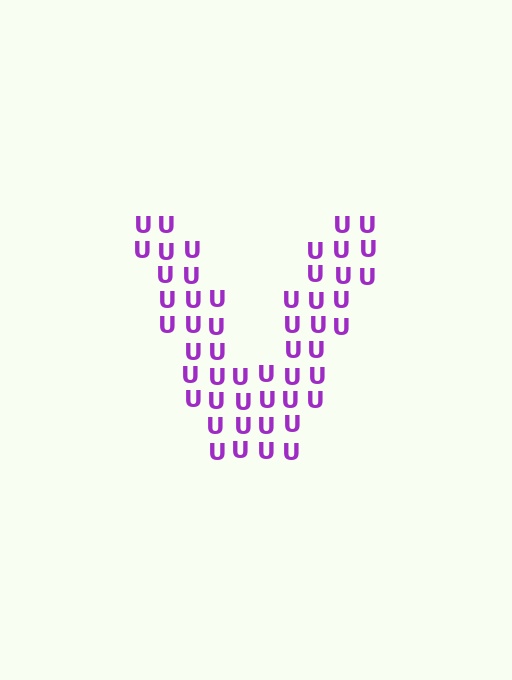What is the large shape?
The large shape is the letter V.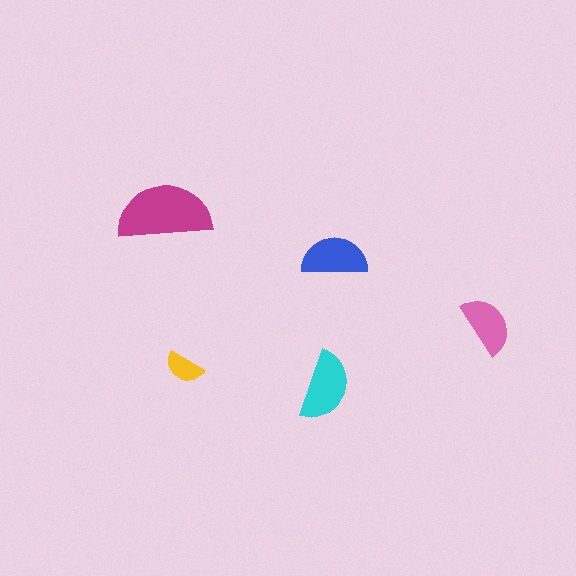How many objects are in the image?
There are 5 objects in the image.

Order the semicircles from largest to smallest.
the magenta one, the cyan one, the blue one, the pink one, the yellow one.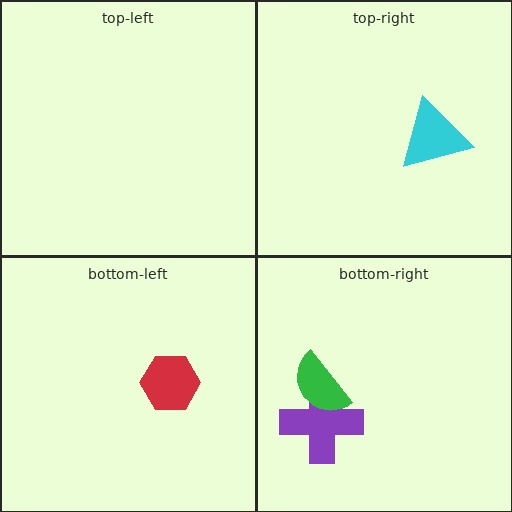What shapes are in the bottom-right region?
The purple cross, the green semicircle.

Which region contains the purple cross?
The bottom-right region.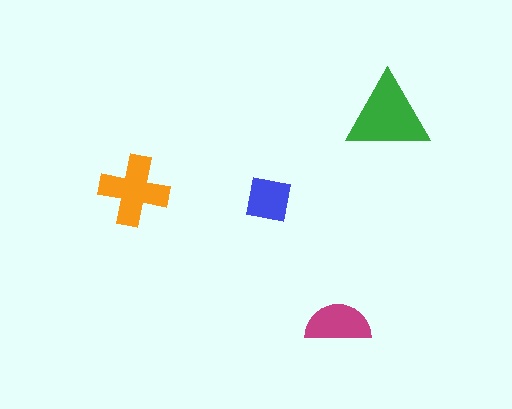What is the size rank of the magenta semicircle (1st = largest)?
3rd.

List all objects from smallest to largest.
The blue square, the magenta semicircle, the orange cross, the green triangle.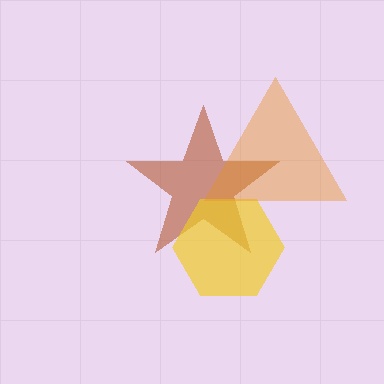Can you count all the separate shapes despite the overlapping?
Yes, there are 3 separate shapes.